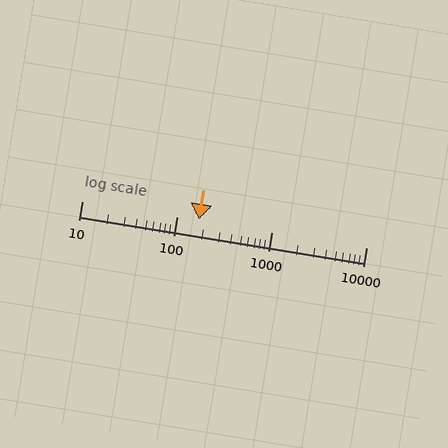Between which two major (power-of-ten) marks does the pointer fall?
The pointer is between 100 and 1000.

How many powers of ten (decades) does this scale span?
The scale spans 3 decades, from 10 to 10000.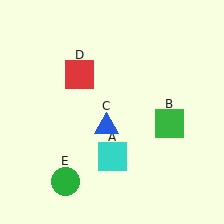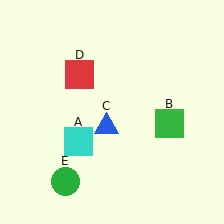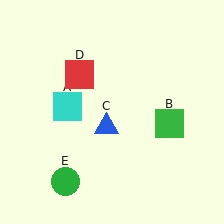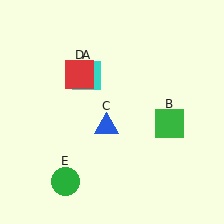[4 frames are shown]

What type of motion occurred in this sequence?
The cyan square (object A) rotated clockwise around the center of the scene.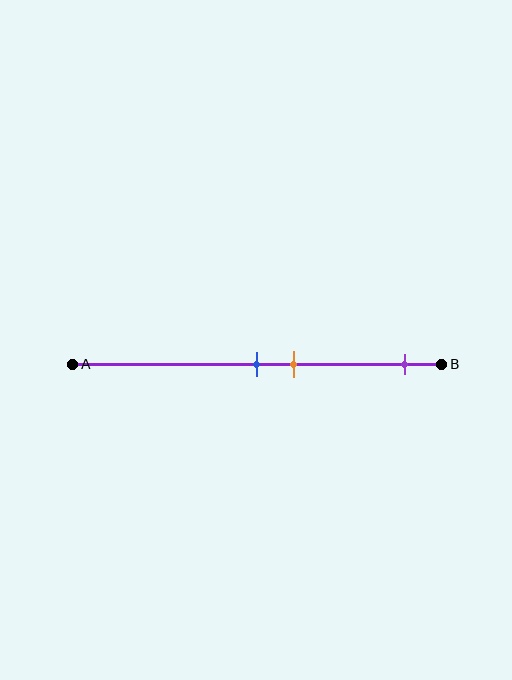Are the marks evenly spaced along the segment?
No, the marks are not evenly spaced.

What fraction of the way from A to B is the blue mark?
The blue mark is approximately 50% (0.5) of the way from A to B.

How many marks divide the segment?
There are 3 marks dividing the segment.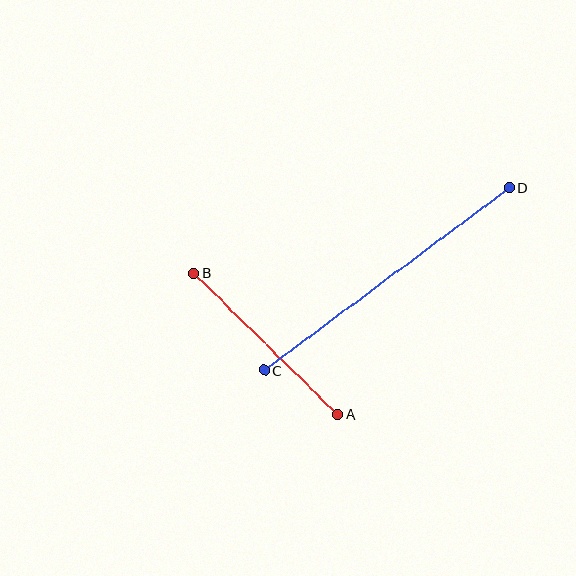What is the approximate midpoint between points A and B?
The midpoint is at approximately (266, 344) pixels.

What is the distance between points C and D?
The distance is approximately 306 pixels.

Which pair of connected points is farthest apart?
Points C and D are farthest apart.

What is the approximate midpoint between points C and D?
The midpoint is at approximately (387, 279) pixels.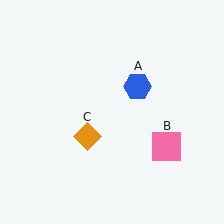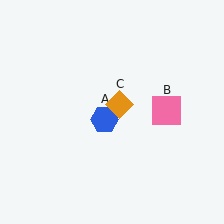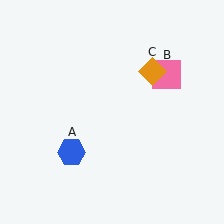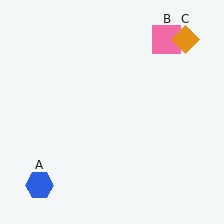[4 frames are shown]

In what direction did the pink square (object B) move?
The pink square (object B) moved up.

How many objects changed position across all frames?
3 objects changed position: blue hexagon (object A), pink square (object B), orange diamond (object C).